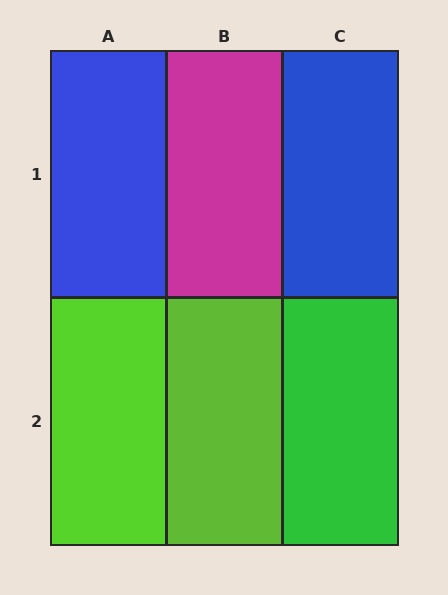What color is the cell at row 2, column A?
Lime.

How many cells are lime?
2 cells are lime.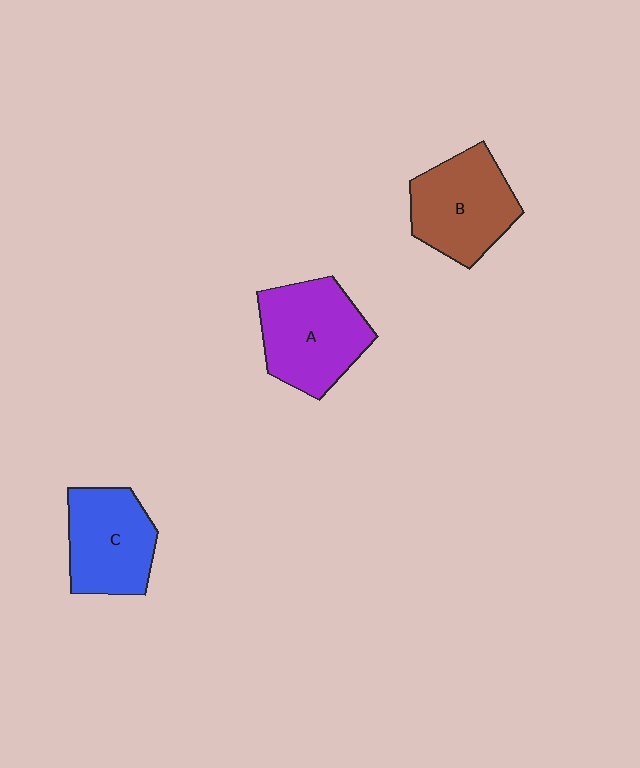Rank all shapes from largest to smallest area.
From largest to smallest: A (purple), B (brown), C (blue).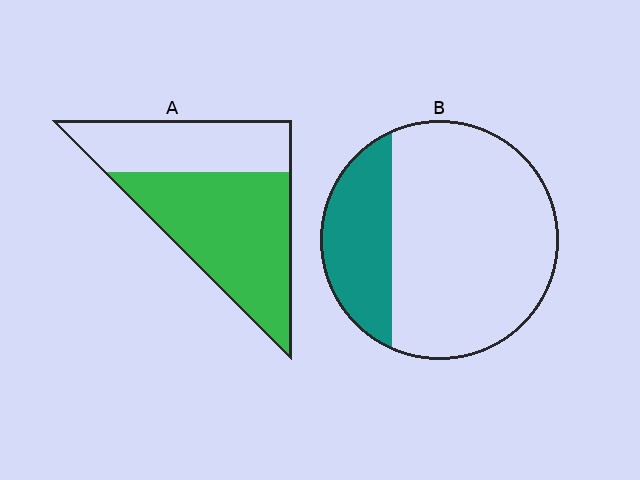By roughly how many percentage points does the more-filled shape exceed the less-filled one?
By roughly 35 percentage points (A over B).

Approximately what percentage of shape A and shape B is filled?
A is approximately 60% and B is approximately 25%.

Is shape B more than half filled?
No.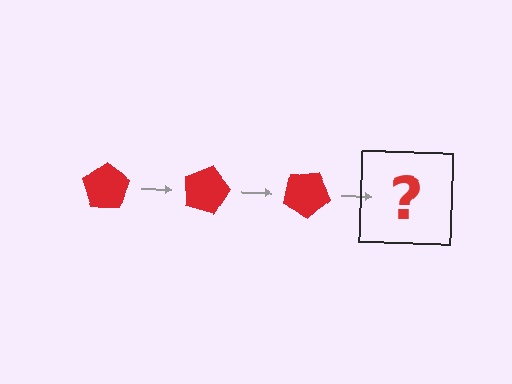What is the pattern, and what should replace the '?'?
The pattern is that the pentagon rotates 15 degrees each step. The '?' should be a red pentagon rotated 45 degrees.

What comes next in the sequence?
The next element should be a red pentagon rotated 45 degrees.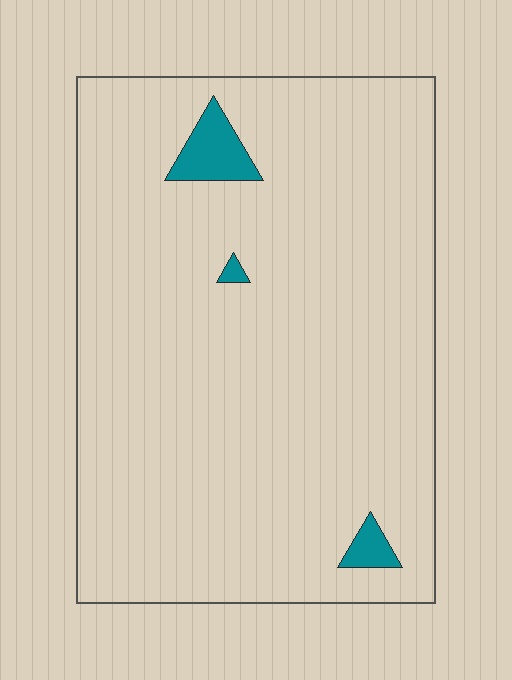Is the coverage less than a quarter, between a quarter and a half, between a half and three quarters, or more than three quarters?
Less than a quarter.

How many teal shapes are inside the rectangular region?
3.